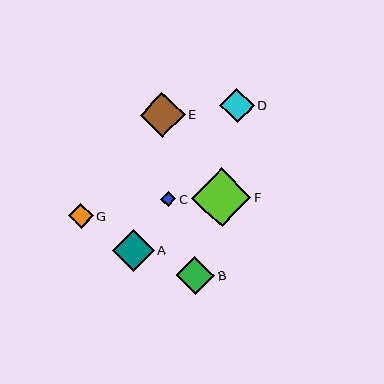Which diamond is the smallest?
Diamond C is the smallest with a size of approximately 15 pixels.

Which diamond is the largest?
Diamond F is the largest with a size of approximately 59 pixels.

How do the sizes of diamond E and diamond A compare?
Diamond E and diamond A are approximately the same size.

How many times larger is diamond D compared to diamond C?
Diamond D is approximately 2.2 times the size of diamond C.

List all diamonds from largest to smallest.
From largest to smallest: F, E, A, B, D, G, C.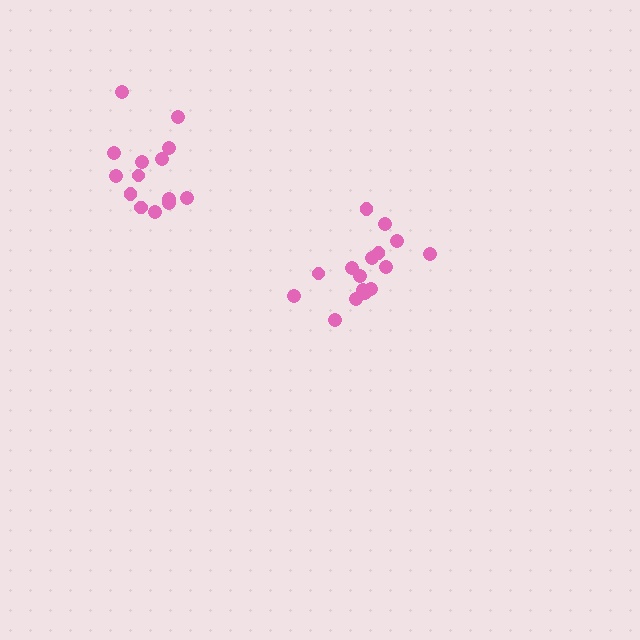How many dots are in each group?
Group 1: 17 dots, Group 2: 14 dots (31 total).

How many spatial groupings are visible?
There are 2 spatial groupings.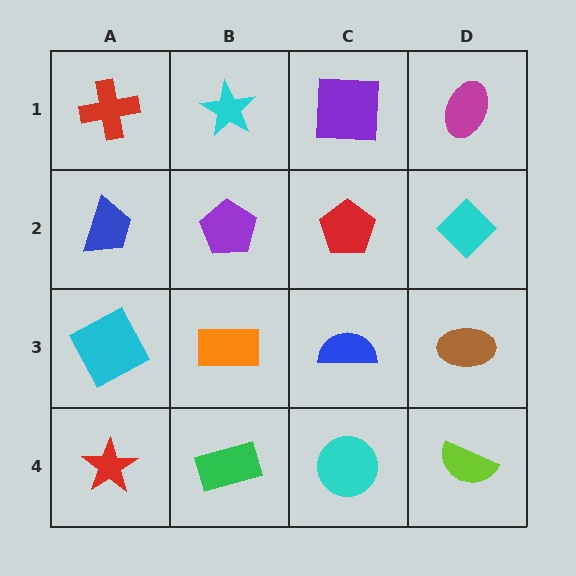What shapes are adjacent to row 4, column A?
A cyan square (row 3, column A), a green rectangle (row 4, column B).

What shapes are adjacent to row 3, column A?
A blue trapezoid (row 2, column A), a red star (row 4, column A), an orange rectangle (row 3, column B).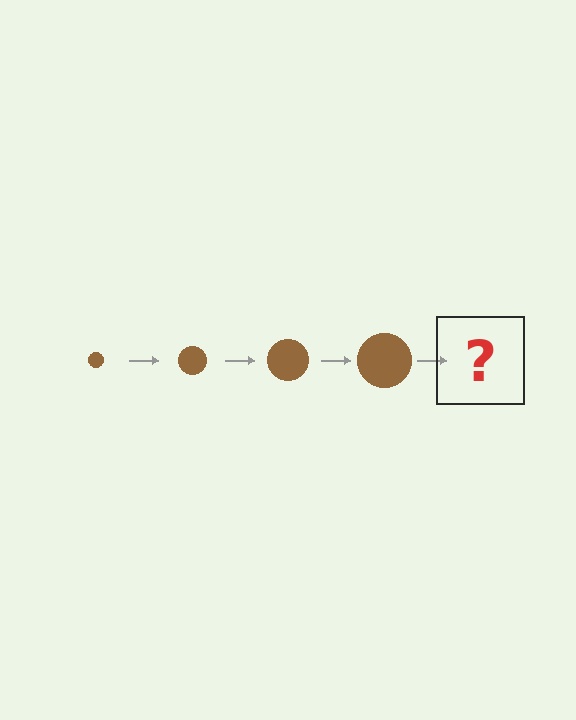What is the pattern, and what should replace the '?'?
The pattern is that the circle gets progressively larger each step. The '?' should be a brown circle, larger than the previous one.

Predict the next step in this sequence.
The next step is a brown circle, larger than the previous one.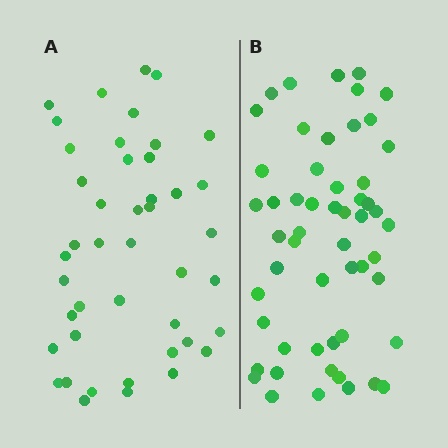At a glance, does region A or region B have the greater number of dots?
Region B (the right region) has more dots.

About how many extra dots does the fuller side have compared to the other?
Region B has roughly 10 or so more dots than region A.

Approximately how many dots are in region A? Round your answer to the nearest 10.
About 40 dots. (The exact count is 44, which rounds to 40.)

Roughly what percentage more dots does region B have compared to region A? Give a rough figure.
About 25% more.